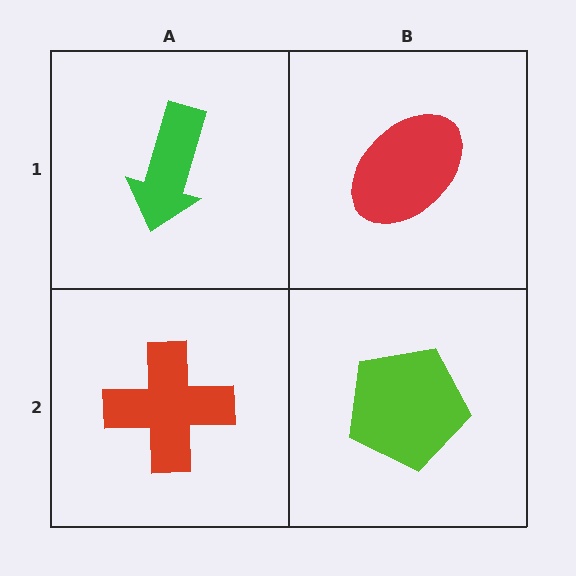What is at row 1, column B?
A red ellipse.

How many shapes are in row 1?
2 shapes.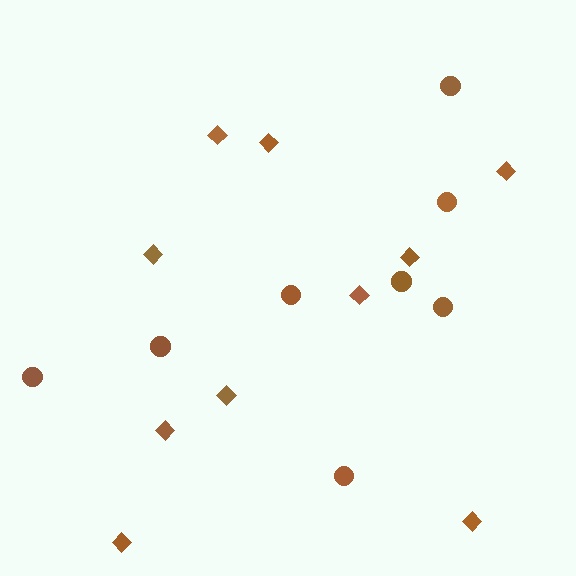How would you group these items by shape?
There are 2 groups: one group of diamonds (10) and one group of circles (8).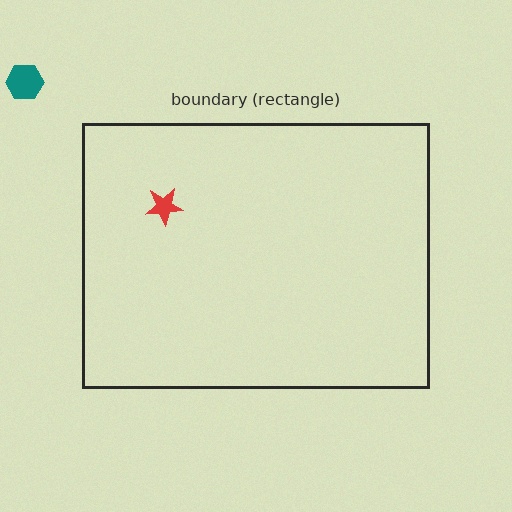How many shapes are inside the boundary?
1 inside, 1 outside.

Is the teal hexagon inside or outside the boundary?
Outside.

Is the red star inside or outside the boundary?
Inside.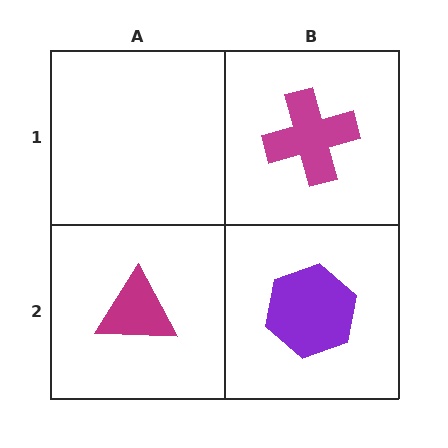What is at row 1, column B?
A magenta cross.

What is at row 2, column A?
A magenta triangle.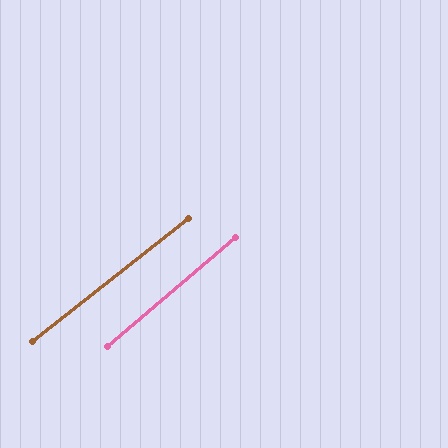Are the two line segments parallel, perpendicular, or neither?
Parallel — their directions differ by only 1.7°.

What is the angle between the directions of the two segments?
Approximately 2 degrees.